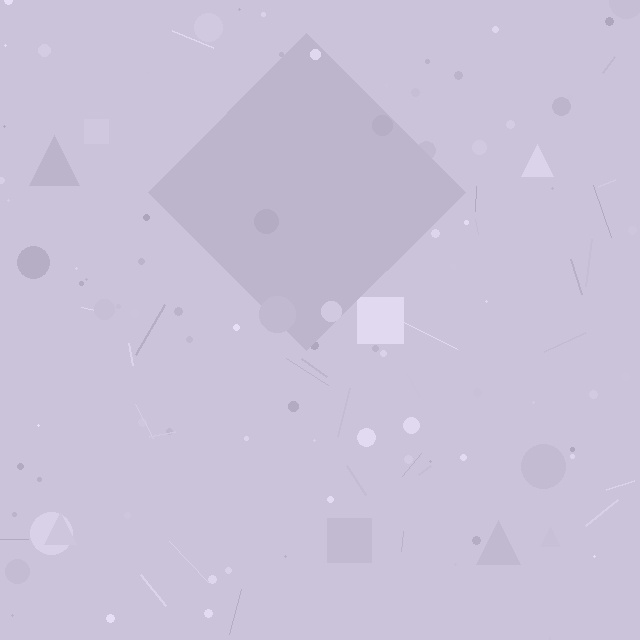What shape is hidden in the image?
A diamond is hidden in the image.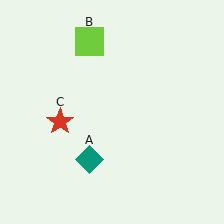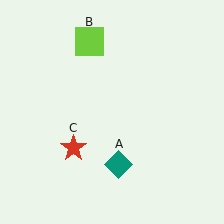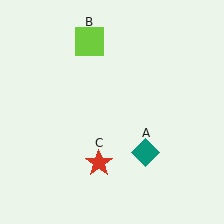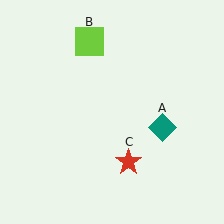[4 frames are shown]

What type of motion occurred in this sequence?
The teal diamond (object A), red star (object C) rotated counterclockwise around the center of the scene.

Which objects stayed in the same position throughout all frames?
Lime square (object B) remained stationary.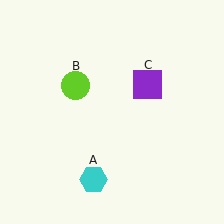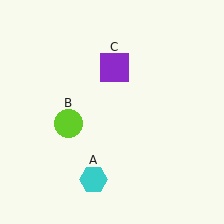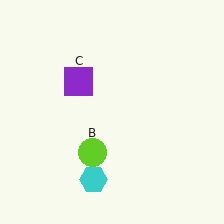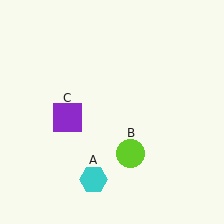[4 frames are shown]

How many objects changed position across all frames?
2 objects changed position: lime circle (object B), purple square (object C).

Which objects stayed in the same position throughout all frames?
Cyan hexagon (object A) remained stationary.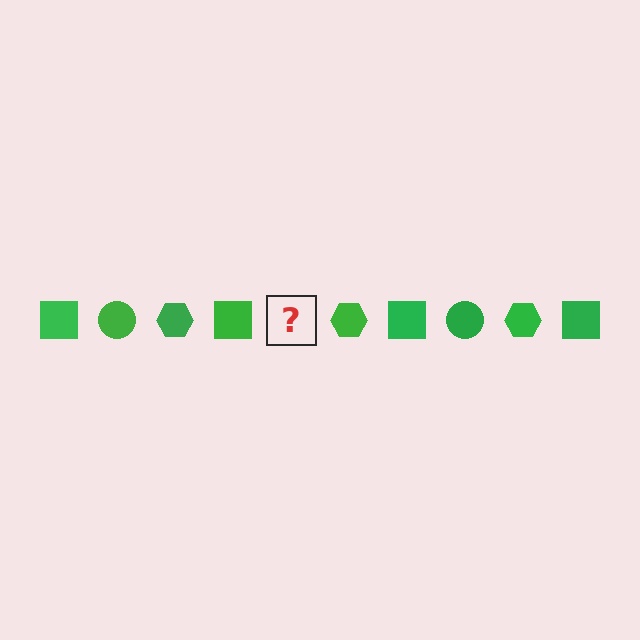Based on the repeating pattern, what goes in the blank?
The blank should be a green circle.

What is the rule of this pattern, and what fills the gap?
The rule is that the pattern cycles through square, circle, hexagon shapes in green. The gap should be filled with a green circle.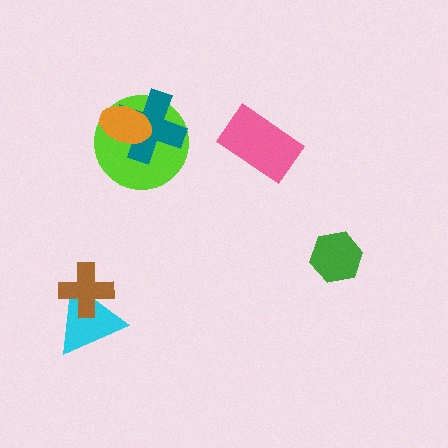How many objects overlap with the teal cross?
2 objects overlap with the teal cross.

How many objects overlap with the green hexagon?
0 objects overlap with the green hexagon.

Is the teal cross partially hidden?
Yes, it is partially covered by another shape.